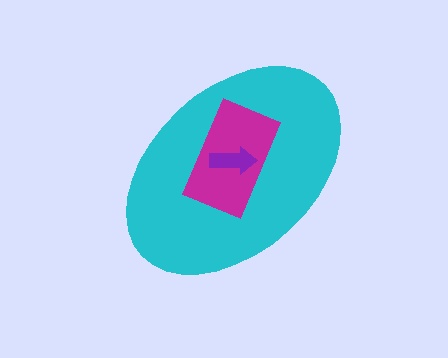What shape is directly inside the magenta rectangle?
The purple arrow.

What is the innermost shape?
The purple arrow.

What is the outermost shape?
The cyan ellipse.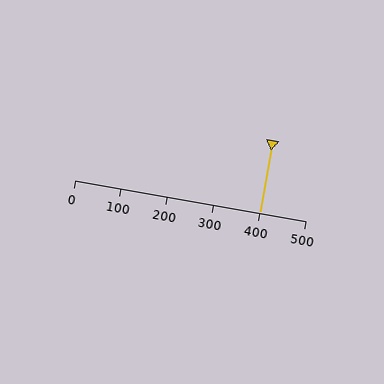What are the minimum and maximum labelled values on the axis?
The axis runs from 0 to 500.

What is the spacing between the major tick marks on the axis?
The major ticks are spaced 100 apart.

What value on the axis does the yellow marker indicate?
The marker indicates approximately 400.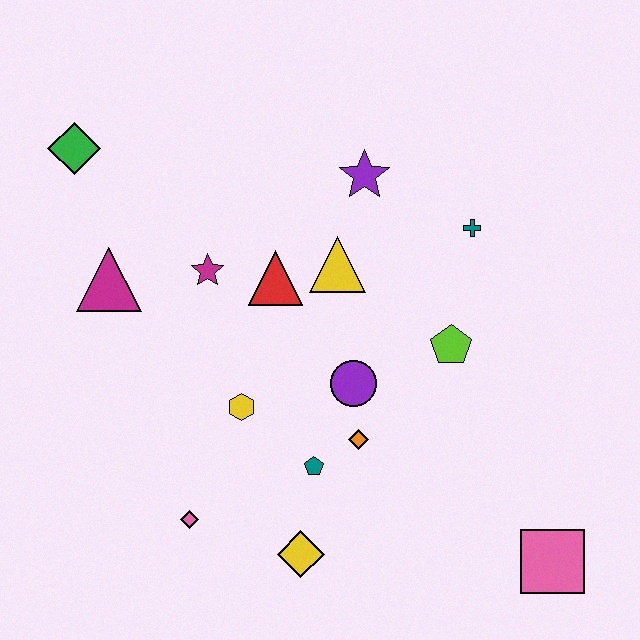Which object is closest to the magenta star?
The red triangle is closest to the magenta star.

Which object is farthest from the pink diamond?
The teal cross is farthest from the pink diamond.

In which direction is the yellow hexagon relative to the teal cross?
The yellow hexagon is to the left of the teal cross.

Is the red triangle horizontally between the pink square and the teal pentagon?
No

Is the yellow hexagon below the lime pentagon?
Yes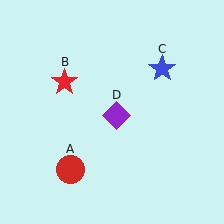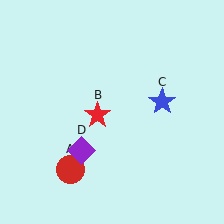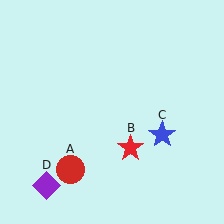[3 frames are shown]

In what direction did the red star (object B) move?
The red star (object B) moved down and to the right.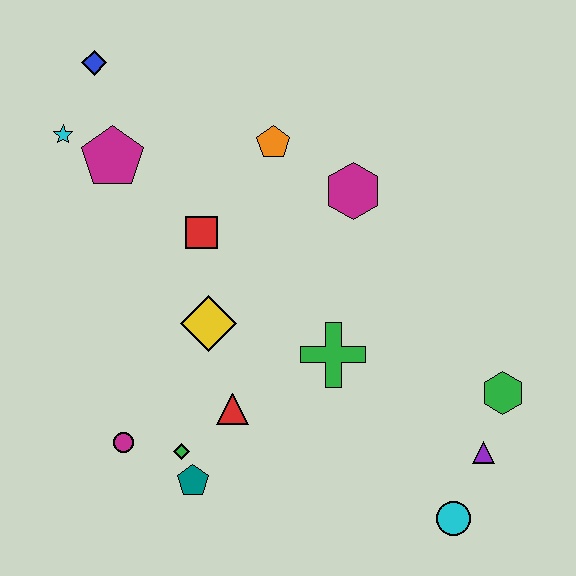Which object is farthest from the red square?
The cyan circle is farthest from the red square.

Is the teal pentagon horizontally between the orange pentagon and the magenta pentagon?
Yes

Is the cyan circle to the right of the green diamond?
Yes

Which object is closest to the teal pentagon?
The green diamond is closest to the teal pentagon.